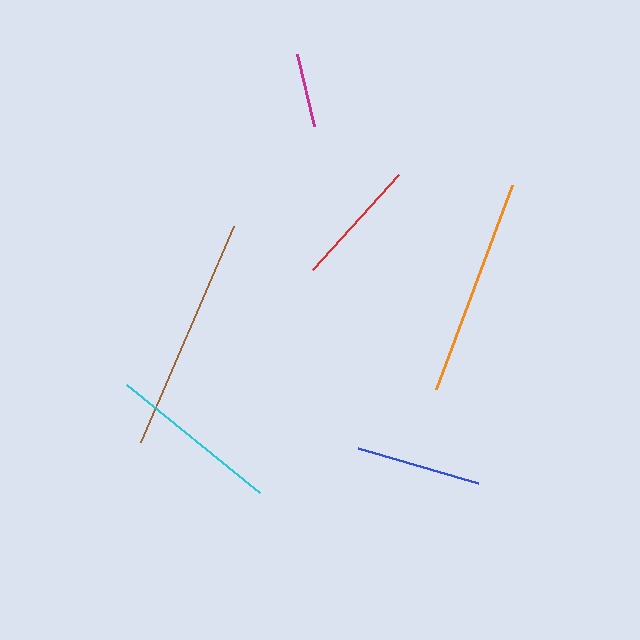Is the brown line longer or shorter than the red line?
The brown line is longer than the red line.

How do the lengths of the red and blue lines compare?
The red and blue lines are approximately the same length.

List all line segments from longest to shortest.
From longest to shortest: brown, orange, cyan, red, blue, magenta.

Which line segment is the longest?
The brown line is the longest at approximately 235 pixels.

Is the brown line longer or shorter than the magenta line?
The brown line is longer than the magenta line.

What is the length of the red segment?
The red segment is approximately 128 pixels long.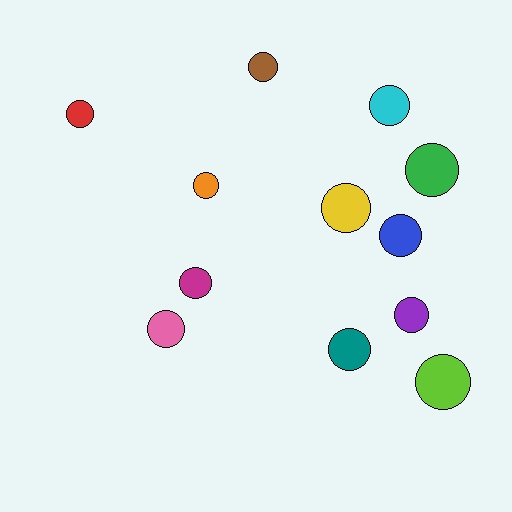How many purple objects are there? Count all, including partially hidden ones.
There is 1 purple object.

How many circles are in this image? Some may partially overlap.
There are 12 circles.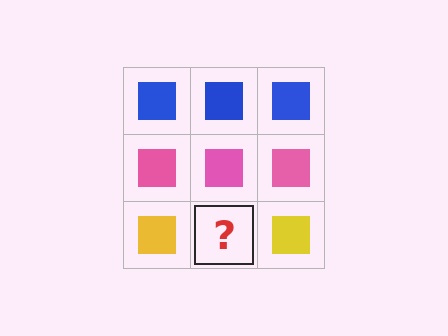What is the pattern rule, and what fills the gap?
The rule is that each row has a consistent color. The gap should be filled with a yellow square.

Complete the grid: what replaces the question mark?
The question mark should be replaced with a yellow square.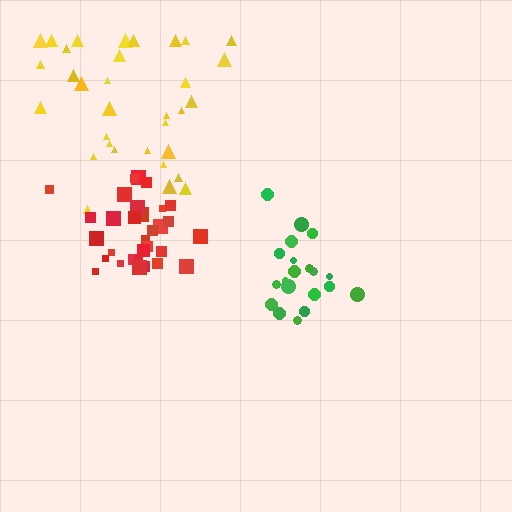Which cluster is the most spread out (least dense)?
Yellow.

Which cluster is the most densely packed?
Red.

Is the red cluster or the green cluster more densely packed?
Red.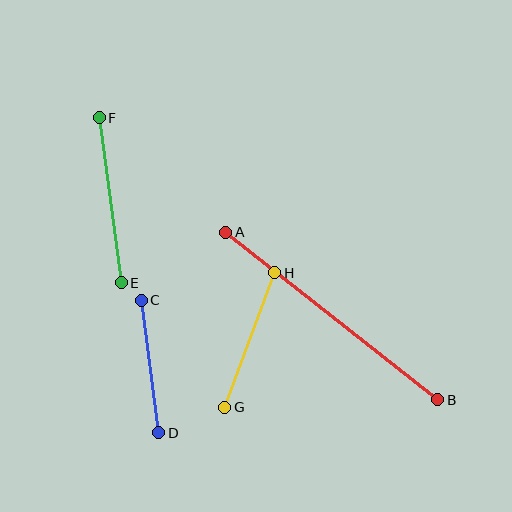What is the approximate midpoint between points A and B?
The midpoint is at approximately (332, 316) pixels.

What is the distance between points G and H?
The distance is approximately 144 pixels.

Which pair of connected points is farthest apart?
Points A and B are farthest apart.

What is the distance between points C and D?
The distance is approximately 134 pixels.